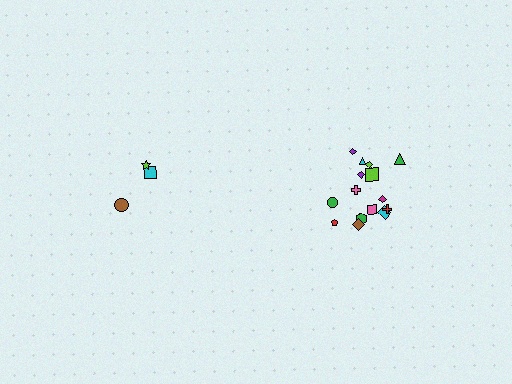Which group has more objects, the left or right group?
The right group.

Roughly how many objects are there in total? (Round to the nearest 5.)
Roughly 20 objects in total.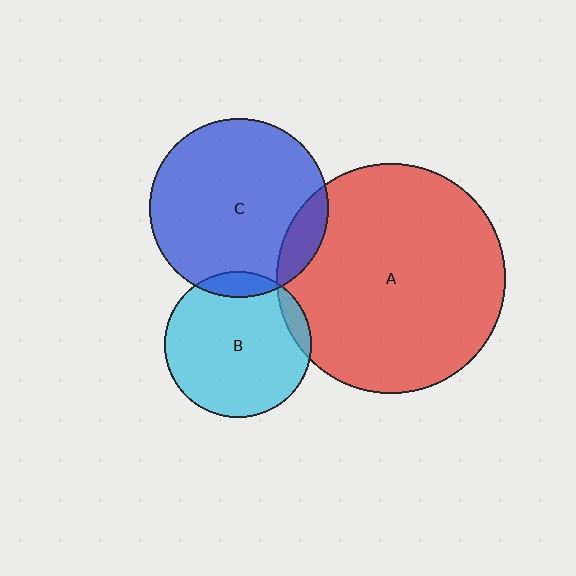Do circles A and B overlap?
Yes.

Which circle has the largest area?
Circle A (red).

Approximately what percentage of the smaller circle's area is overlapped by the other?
Approximately 5%.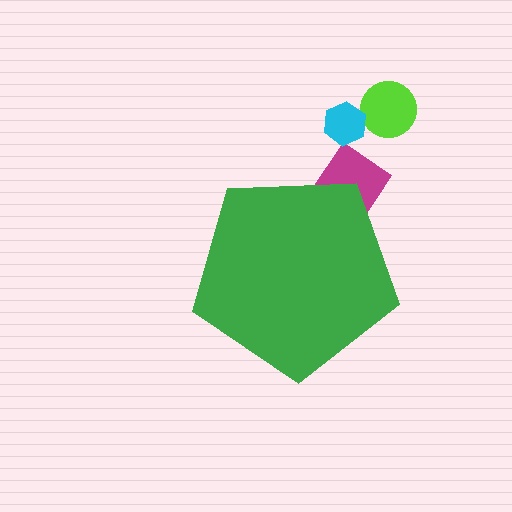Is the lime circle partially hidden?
No, the lime circle is fully visible.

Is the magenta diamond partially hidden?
Yes, the magenta diamond is partially hidden behind the green pentagon.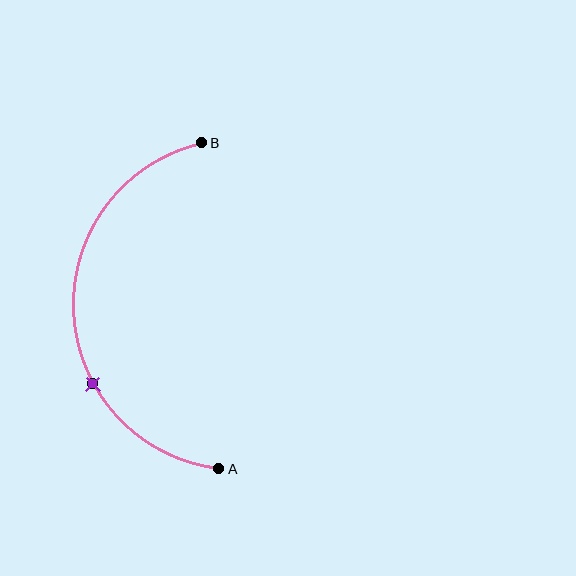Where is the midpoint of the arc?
The arc midpoint is the point on the curve farthest from the straight line joining A and B. It sits to the left of that line.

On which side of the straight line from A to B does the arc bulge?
The arc bulges to the left of the straight line connecting A and B.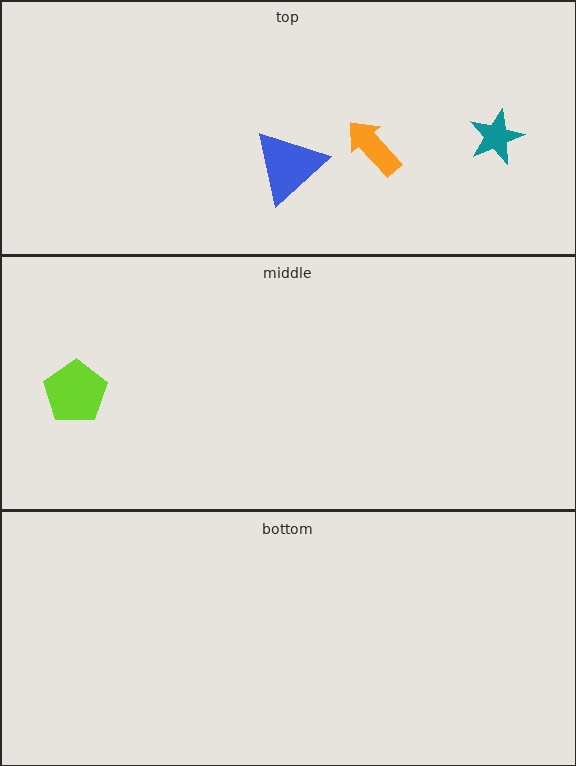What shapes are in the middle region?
The lime pentagon.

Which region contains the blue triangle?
The top region.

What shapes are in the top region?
The orange arrow, the teal star, the blue triangle.